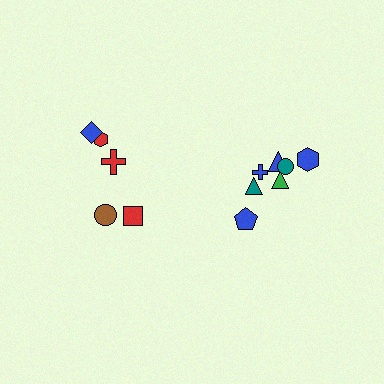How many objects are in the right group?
There are 7 objects.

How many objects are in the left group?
There are 5 objects.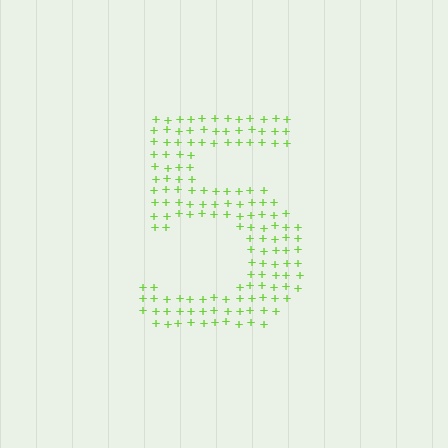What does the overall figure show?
The overall figure shows the digit 5.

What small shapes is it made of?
It is made of small plus signs.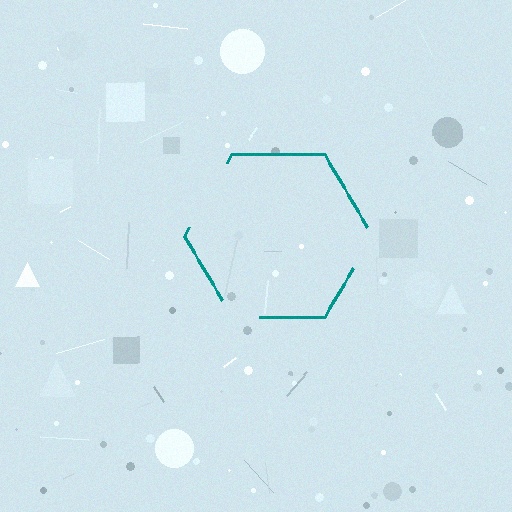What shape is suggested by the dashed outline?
The dashed outline suggests a hexagon.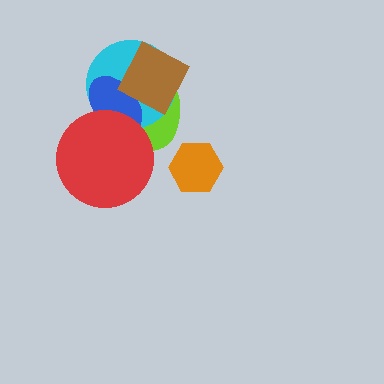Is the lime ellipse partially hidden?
Yes, it is partially covered by another shape.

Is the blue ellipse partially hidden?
Yes, it is partially covered by another shape.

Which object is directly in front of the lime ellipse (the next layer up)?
The cyan circle is directly in front of the lime ellipse.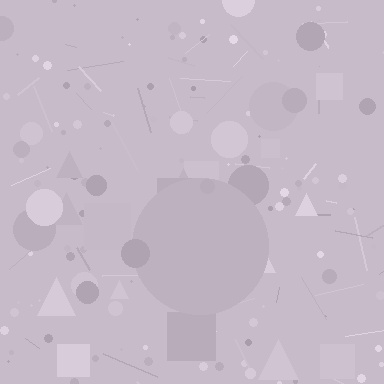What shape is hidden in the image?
A circle is hidden in the image.